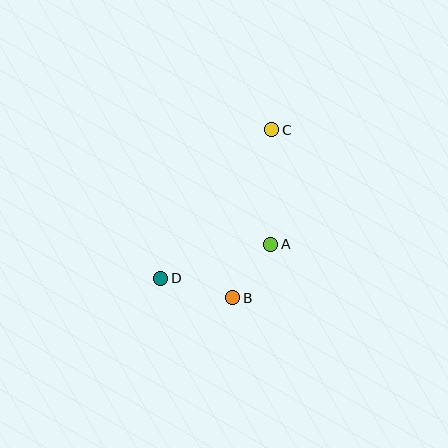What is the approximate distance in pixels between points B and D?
The distance between B and D is approximately 75 pixels.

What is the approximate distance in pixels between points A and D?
The distance between A and D is approximately 115 pixels.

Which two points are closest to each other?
Points A and B are closest to each other.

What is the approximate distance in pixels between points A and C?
The distance between A and C is approximately 114 pixels.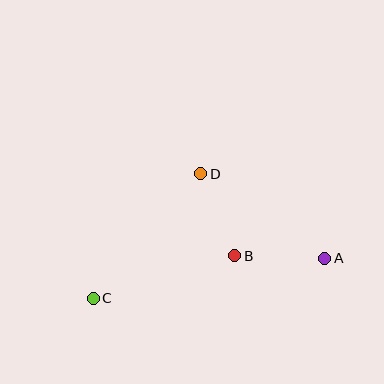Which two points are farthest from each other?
Points A and C are farthest from each other.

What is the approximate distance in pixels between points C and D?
The distance between C and D is approximately 165 pixels.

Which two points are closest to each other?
Points B and D are closest to each other.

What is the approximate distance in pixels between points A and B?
The distance between A and B is approximately 90 pixels.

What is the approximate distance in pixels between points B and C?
The distance between B and C is approximately 148 pixels.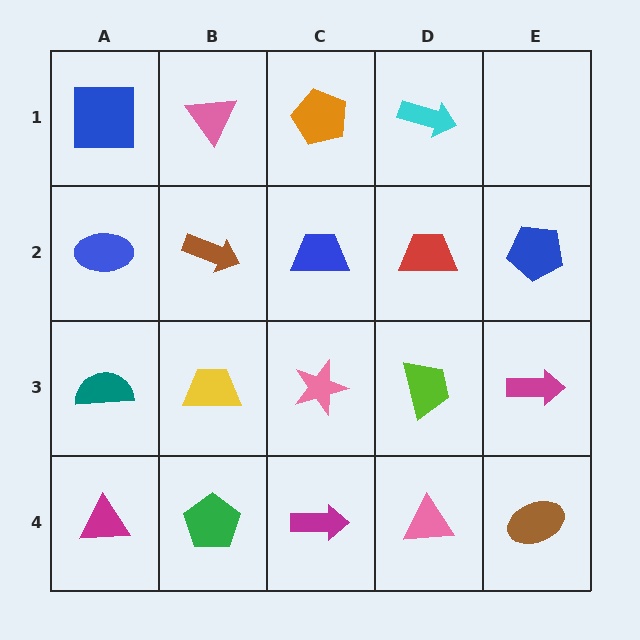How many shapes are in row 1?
4 shapes.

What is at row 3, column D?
A lime trapezoid.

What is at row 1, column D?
A cyan arrow.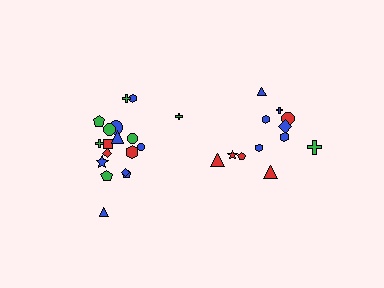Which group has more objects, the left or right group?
The left group.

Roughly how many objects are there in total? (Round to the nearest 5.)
Roughly 30 objects in total.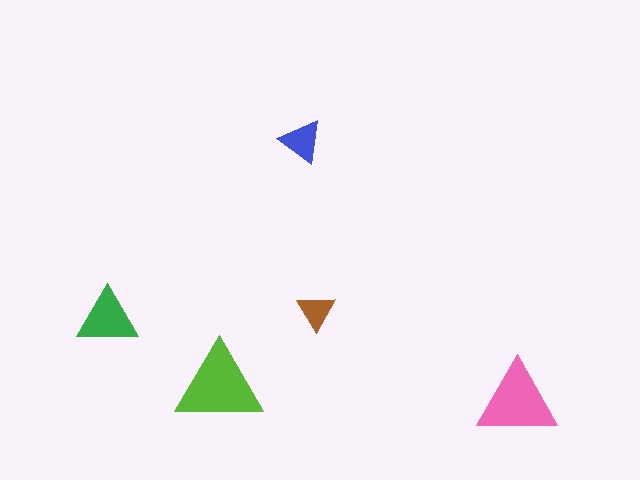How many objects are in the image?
There are 5 objects in the image.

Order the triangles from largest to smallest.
the lime one, the pink one, the green one, the blue one, the brown one.